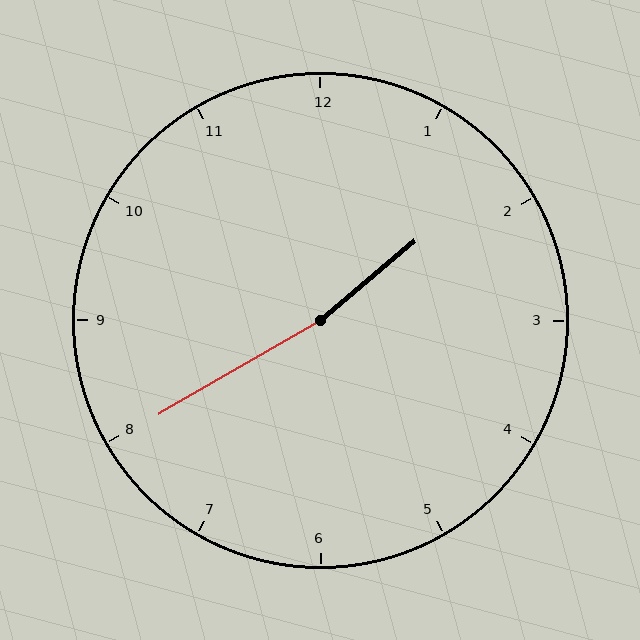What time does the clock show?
1:40.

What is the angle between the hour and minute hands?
Approximately 170 degrees.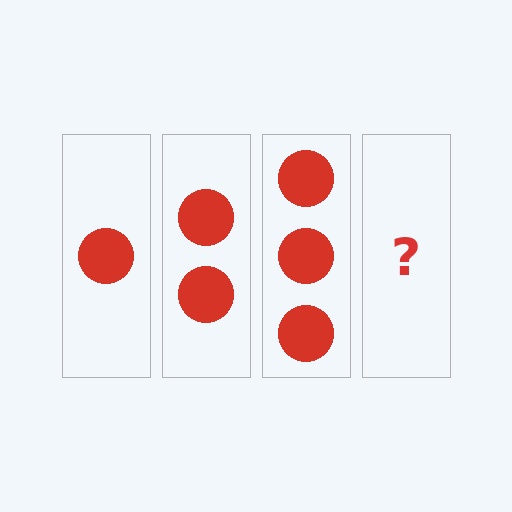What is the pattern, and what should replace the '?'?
The pattern is that each step adds one more circle. The '?' should be 4 circles.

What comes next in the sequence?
The next element should be 4 circles.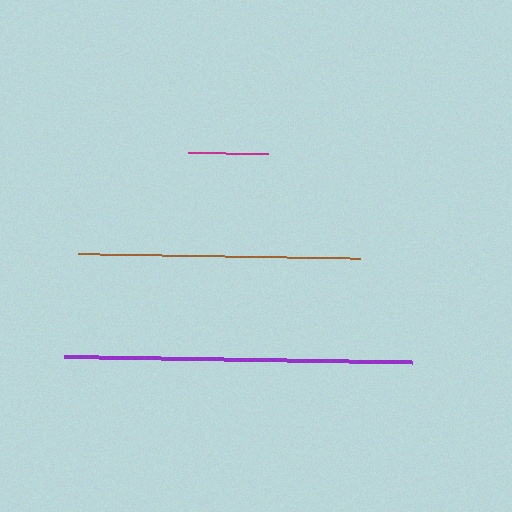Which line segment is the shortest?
The magenta line is the shortest at approximately 80 pixels.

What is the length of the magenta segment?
The magenta segment is approximately 80 pixels long.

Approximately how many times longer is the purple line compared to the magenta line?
The purple line is approximately 4.4 times the length of the magenta line.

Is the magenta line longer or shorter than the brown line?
The brown line is longer than the magenta line.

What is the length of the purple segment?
The purple segment is approximately 348 pixels long.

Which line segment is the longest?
The purple line is the longest at approximately 348 pixels.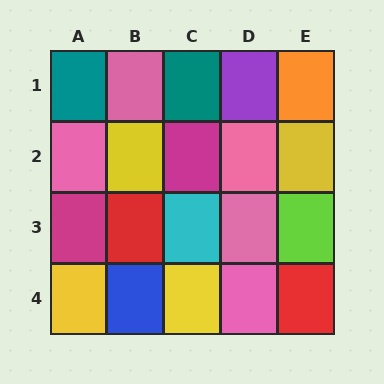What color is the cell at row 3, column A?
Magenta.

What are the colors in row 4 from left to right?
Yellow, blue, yellow, pink, red.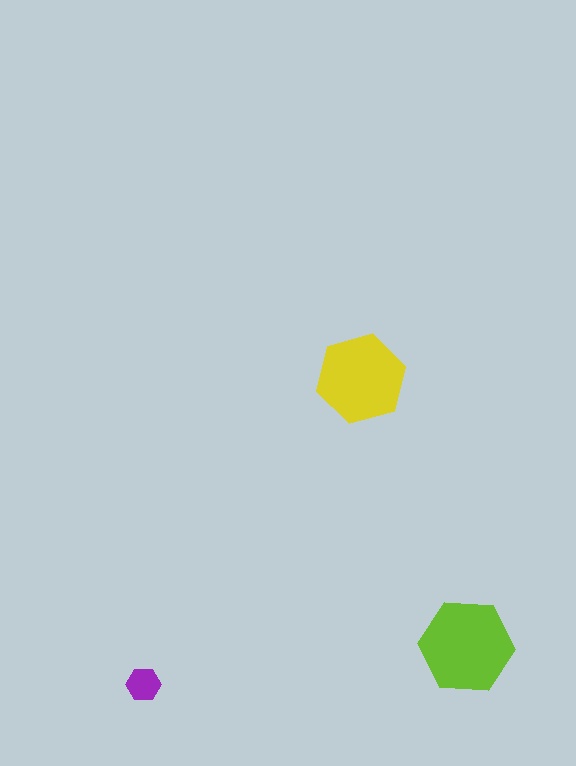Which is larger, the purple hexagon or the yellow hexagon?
The yellow one.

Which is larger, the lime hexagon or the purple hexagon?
The lime one.